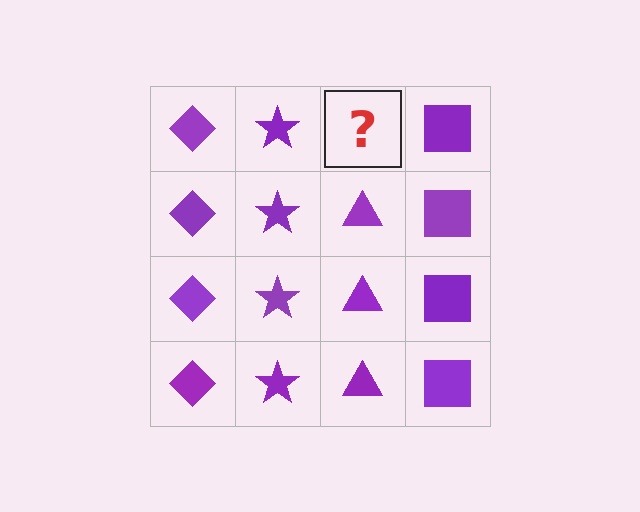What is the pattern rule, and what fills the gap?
The rule is that each column has a consistent shape. The gap should be filled with a purple triangle.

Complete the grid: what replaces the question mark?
The question mark should be replaced with a purple triangle.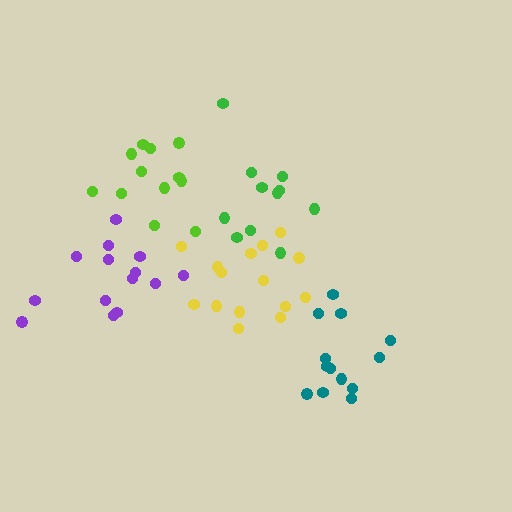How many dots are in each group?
Group 1: 14 dots, Group 2: 15 dots, Group 3: 13 dots, Group 4: 12 dots, Group 5: 11 dots (65 total).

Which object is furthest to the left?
The purple cluster is leftmost.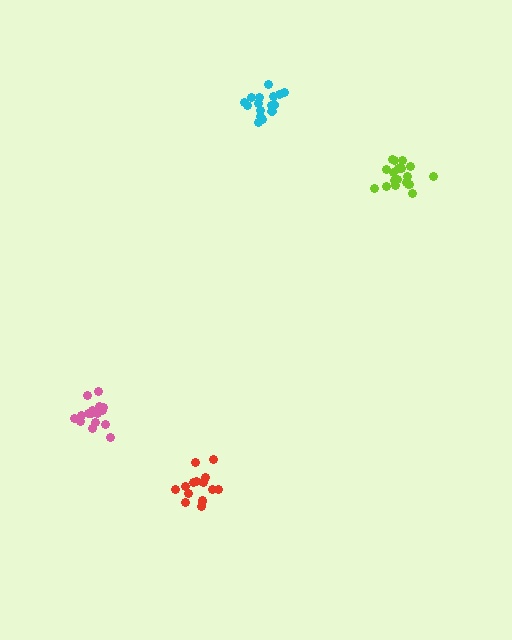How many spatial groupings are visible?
There are 4 spatial groupings.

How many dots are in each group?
Group 1: 20 dots, Group 2: 15 dots, Group 3: 17 dots, Group 4: 19 dots (71 total).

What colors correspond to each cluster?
The clusters are colored: pink, red, cyan, lime.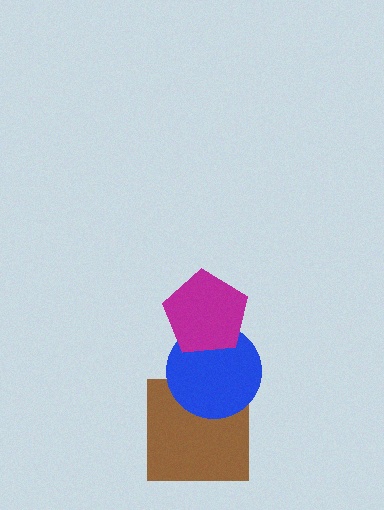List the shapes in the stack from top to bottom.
From top to bottom: the magenta pentagon, the blue circle, the brown square.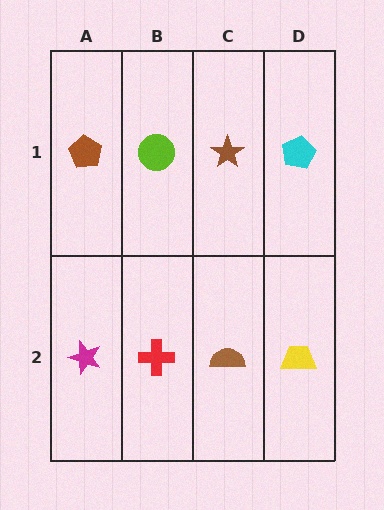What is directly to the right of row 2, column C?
A yellow trapezoid.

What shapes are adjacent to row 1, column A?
A magenta star (row 2, column A), a lime circle (row 1, column B).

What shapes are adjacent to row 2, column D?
A cyan pentagon (row 1, column D), a brown semicircle (row 2, column C).